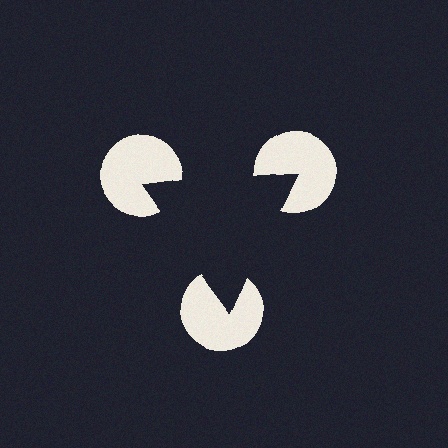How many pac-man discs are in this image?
There are 3 — one at each vertex of the illusory triangle.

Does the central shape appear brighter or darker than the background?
It typically appears slightly darker than the background, even though no actual brightness change is drawn.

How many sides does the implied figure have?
3 sides.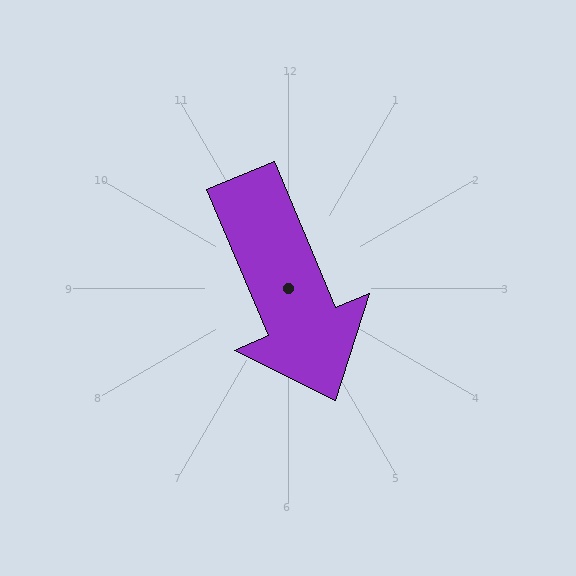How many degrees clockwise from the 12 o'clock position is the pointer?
Approximately 157 degrees.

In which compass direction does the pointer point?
Southeast.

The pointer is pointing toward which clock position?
Roughly 5 o'clock.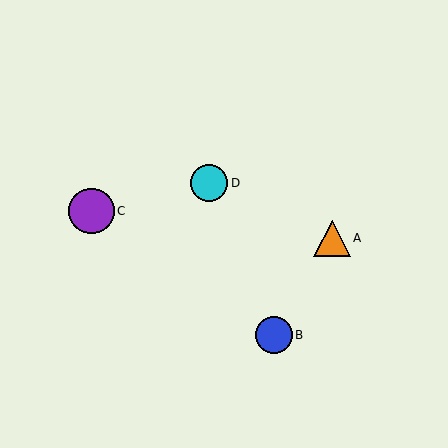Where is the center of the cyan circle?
The center of the cyan circle is at (209, 183).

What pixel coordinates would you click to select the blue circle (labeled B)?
Click at (274, 335) to select the blue circle B.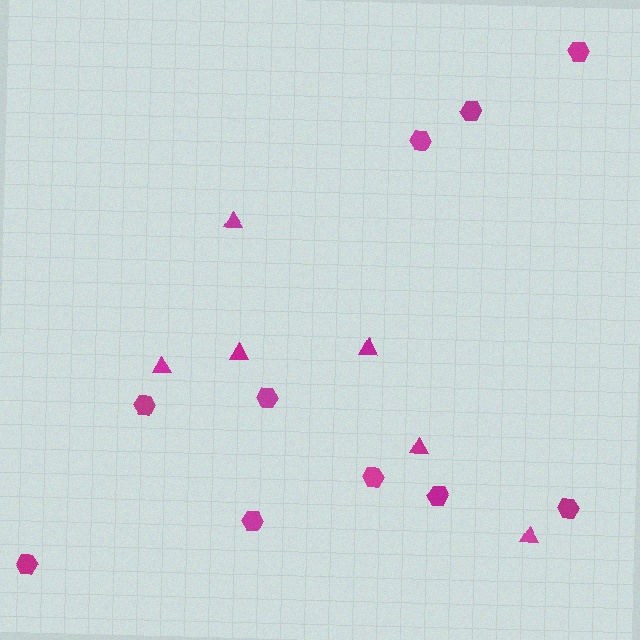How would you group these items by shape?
There are 2 groups: one group of triangles (6) and one group of hexagons (10).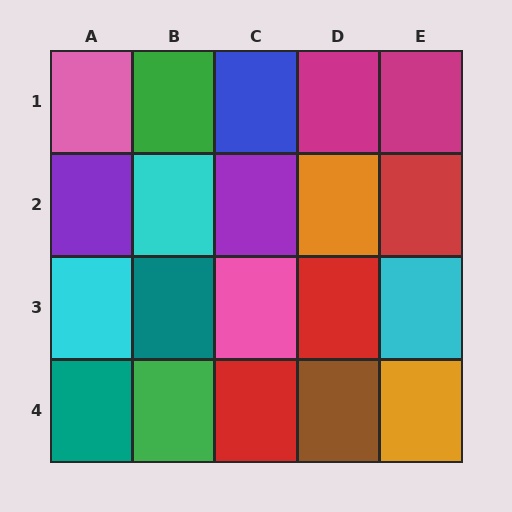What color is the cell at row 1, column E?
Magenta.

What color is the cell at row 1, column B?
Green.